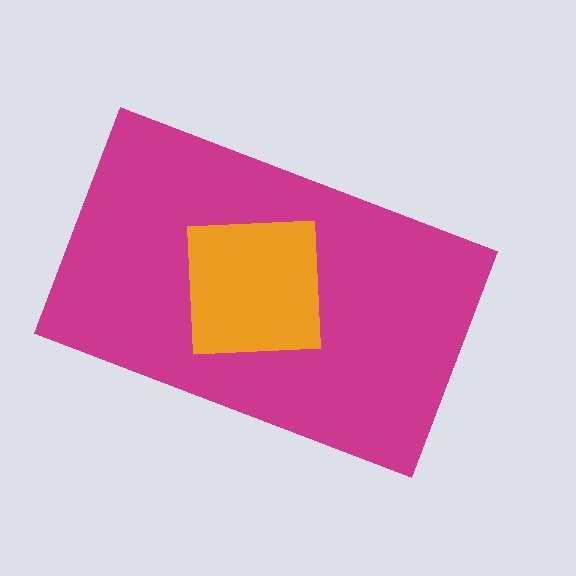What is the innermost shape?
The orange square.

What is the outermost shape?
The magenta rectangle.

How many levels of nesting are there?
2.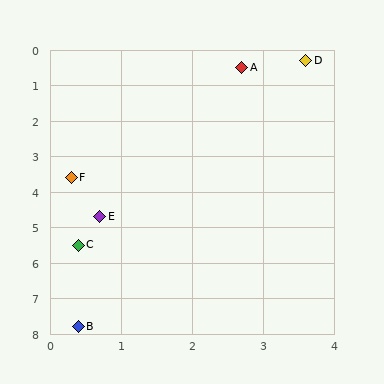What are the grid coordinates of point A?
Point A is at approximately (2.7, 0.5).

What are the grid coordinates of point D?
Point D is at approximately (3.6, 0.3).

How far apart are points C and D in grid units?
Points C and D are about 6.1 grid units apart.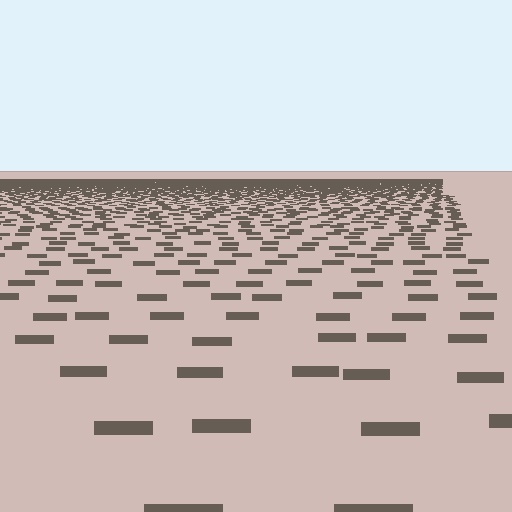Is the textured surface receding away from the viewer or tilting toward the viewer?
The surface is receding away from the viewer. Texture elements get smaller and denser toward the top.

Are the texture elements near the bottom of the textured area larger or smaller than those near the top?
Larger. Near the bottom, elements are closer to the viewer and appear at a bigger on-screen size.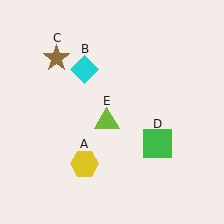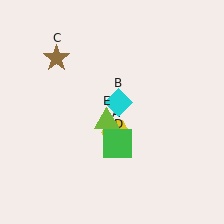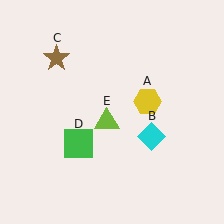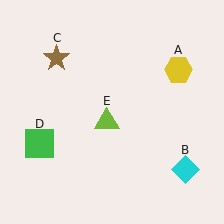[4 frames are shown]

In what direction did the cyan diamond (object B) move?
The cyan diamond (object B) moved down and to the right.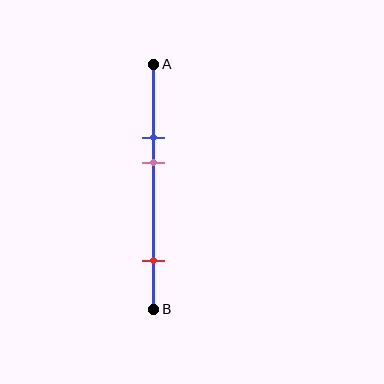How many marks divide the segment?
There are 3 marks dividing the segment.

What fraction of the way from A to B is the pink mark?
The pink mark is approximately 40% (0.4) of the way from A to B.